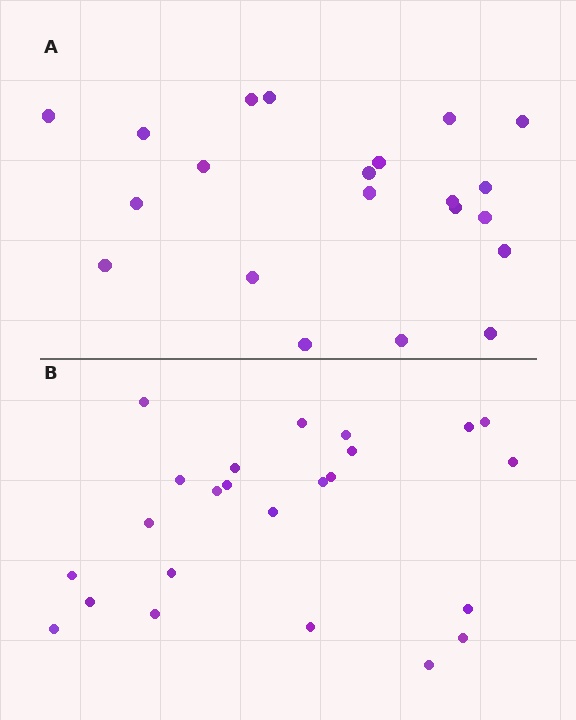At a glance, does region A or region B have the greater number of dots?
Region B (the bottom region) has more dots.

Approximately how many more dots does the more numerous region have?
Region B has just a few more — roughly 2 or 3 more dots than region A.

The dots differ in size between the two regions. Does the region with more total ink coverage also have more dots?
No. Region A has more total ink coverage because its dots are larger, but region B actually contains more individual dots. Total area can be misleading — the number of items is what matters here.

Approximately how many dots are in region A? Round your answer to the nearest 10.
About 20 dots. (The exact count is 21, which rounds to 20.)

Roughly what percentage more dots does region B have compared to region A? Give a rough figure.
About 15% more.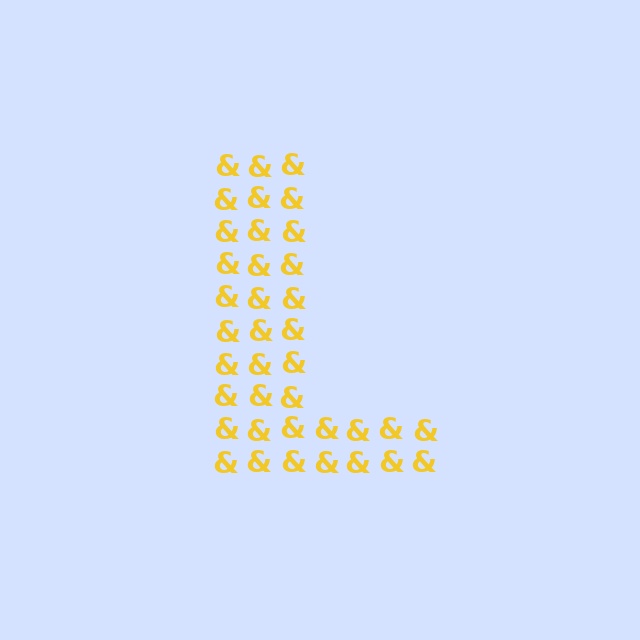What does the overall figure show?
The overall figure shows the letter L.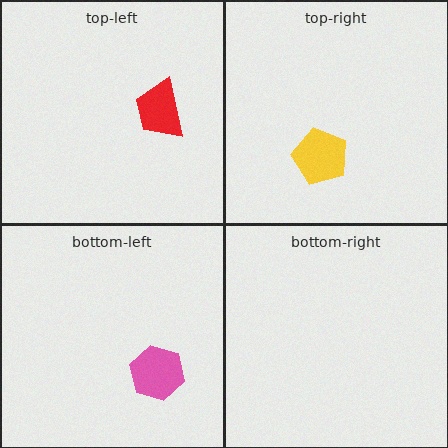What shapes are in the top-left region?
The red trapezoid.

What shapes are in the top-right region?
The yellow pentagon.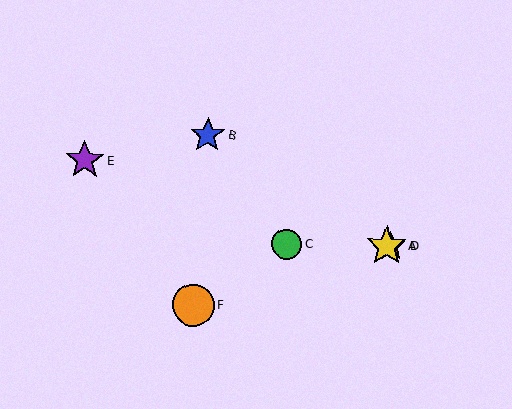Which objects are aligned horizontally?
Objects A, C, D are aligned horizontally.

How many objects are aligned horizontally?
3 objects (A, C, D) are aligned horizontally.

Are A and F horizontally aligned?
No, A is at y≈246 and F is at y≈305.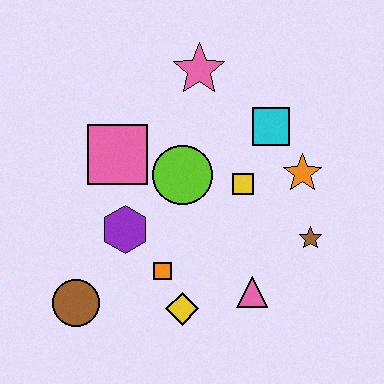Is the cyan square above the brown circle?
Yes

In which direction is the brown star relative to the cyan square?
The brown star is below the cyan square.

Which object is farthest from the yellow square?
The brown circle is farthest from the yellow square.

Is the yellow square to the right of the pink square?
Yes